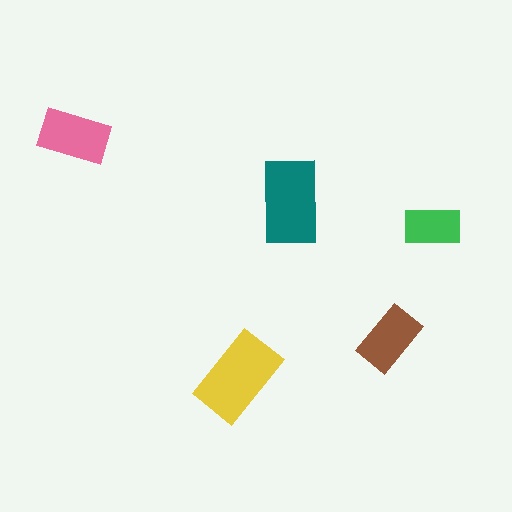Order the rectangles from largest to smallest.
the yellow one, the teal one, the pink one, the brown one, the green one.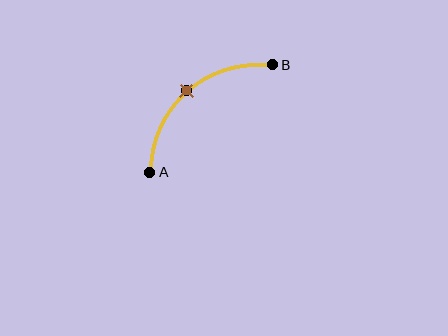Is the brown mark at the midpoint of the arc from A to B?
Yes. The brown mark lies on the arc at equal arc-length from both A and B — it is the arc midpoint.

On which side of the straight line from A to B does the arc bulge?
The arc bulges above and to the left of the straight line connecting A and B.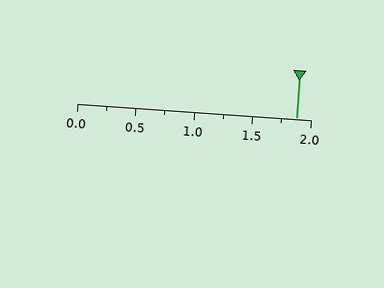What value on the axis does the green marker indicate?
The marker indicates approximately 1.88.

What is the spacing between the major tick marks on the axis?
The major ticks are spaced 0.5 apart.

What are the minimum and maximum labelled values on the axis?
The axis runs from 0.0 to 2.0.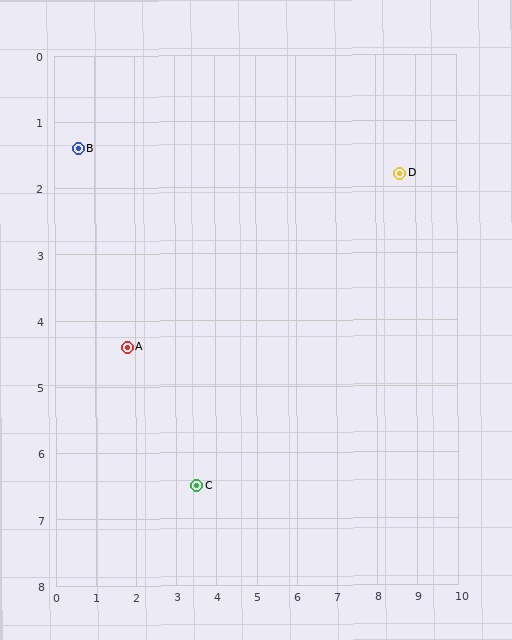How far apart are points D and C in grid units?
Points D and C are about 6.9 grid units apart.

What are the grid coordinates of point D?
Point D is at approximately (8.6, 1.8).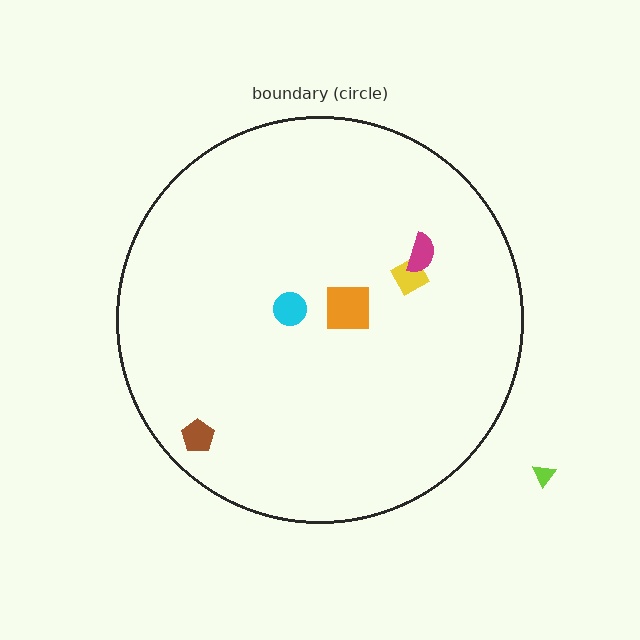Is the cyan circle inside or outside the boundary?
Inside.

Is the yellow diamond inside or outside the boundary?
Inside.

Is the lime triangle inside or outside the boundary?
Outside.